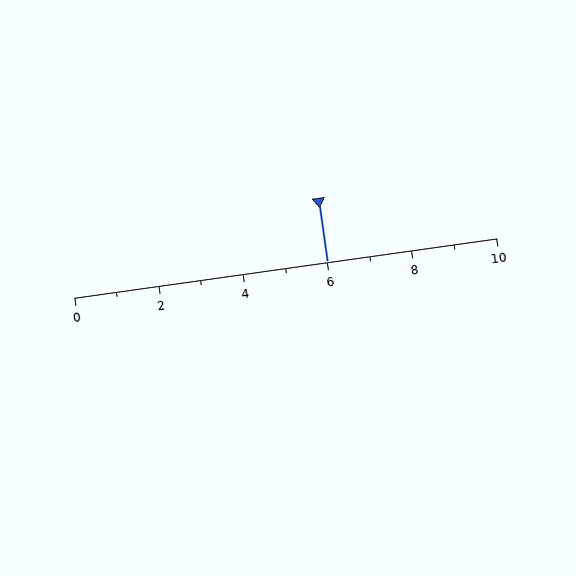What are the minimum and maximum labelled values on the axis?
The axis runs from 0 to 10.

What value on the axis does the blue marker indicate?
The marker indicates approximately 6.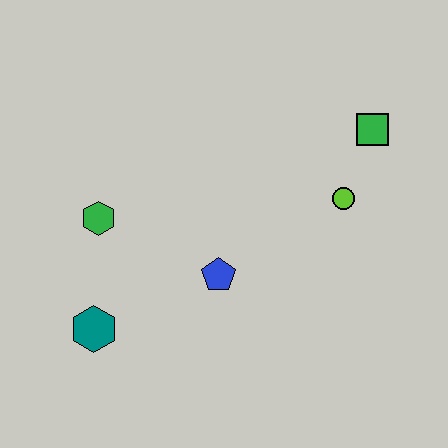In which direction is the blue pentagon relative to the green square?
The blue pentagon is to the left of the green square.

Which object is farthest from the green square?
The teal hexagon is farthest from the green square.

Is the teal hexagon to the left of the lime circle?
Yes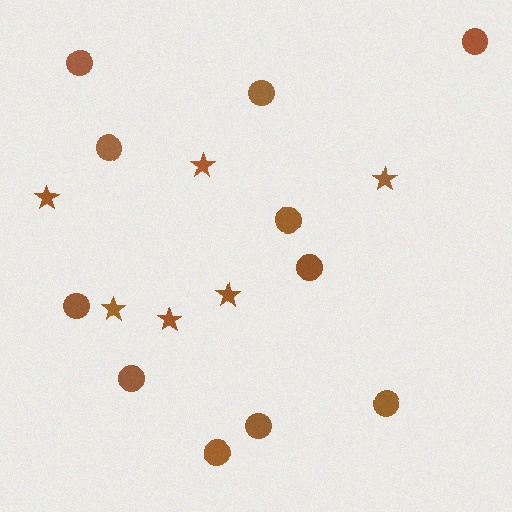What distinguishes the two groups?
There are 2 groups: one group of stars (6) and one group of circles (11).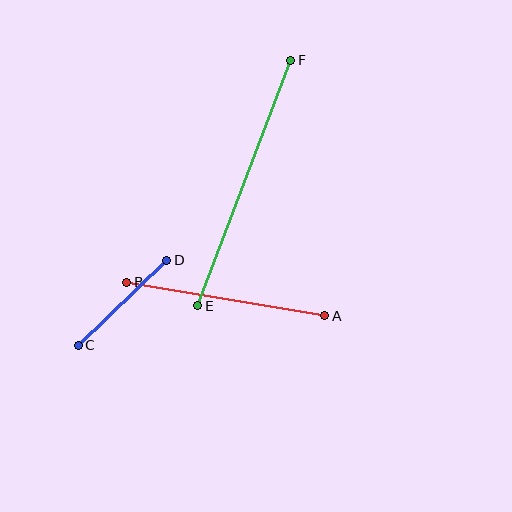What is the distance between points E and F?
The distance is approximately 262 pixels.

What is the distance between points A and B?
The distance is approximately 201 pixels.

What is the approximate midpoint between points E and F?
The midpoint is at approximately (244, 183) pixels.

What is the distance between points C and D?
The distance is approximately 123 pixels.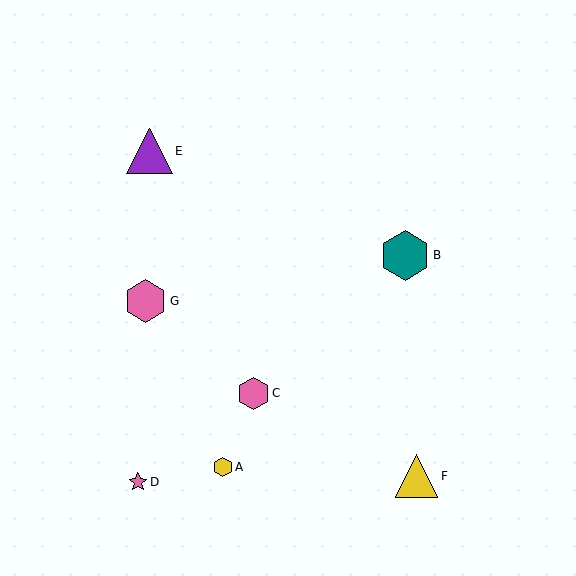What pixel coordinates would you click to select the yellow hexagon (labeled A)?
Click at (223, 467) to select the yellow hexagon A.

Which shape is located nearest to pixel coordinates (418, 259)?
The teal hexagon (labeled B) at (405, 255) is nearest to that location.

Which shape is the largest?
The teal hexagon (labeled B) is the largest.